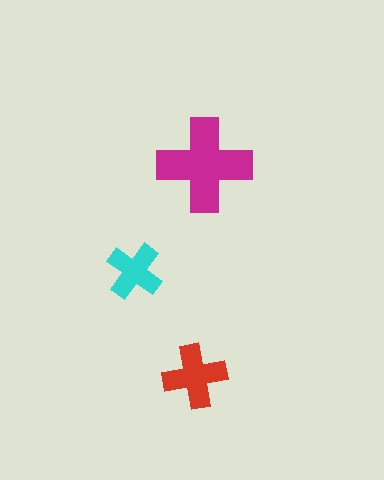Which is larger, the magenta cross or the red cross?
The magenta one.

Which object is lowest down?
The red cross is bottommost.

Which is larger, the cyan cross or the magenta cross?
The magenta one.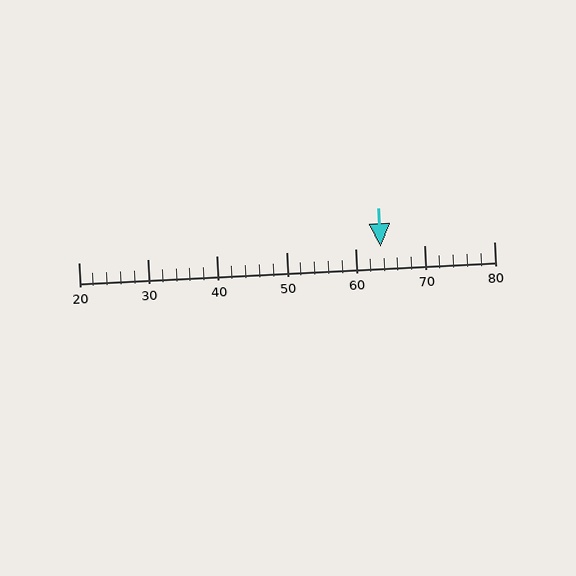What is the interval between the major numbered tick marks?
The major tick marks are spaced 10 units apart.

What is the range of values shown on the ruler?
The ruler shows values from 20 to 80.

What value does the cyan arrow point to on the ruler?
The cyan arrow points to approximately 64.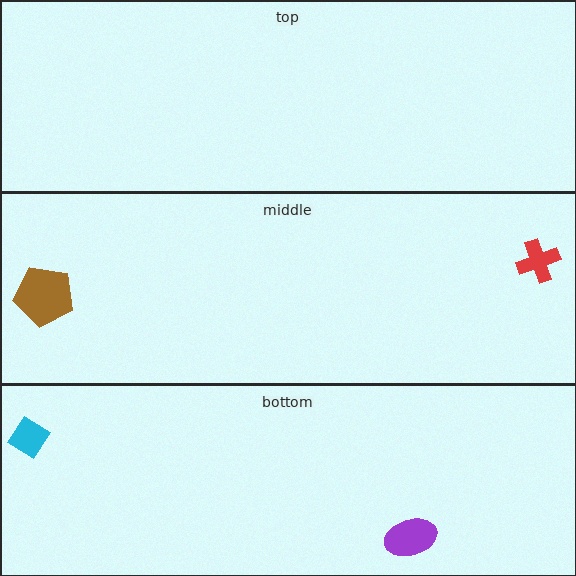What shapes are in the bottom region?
The cyan diamond, the purple ellipse.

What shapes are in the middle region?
The red cross, the brown pentagon.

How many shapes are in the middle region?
2.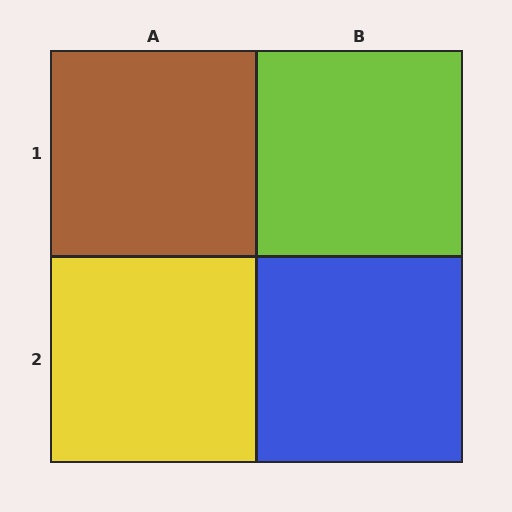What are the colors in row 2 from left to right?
Yellow, blue.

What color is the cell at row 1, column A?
Brown.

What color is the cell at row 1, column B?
Lime.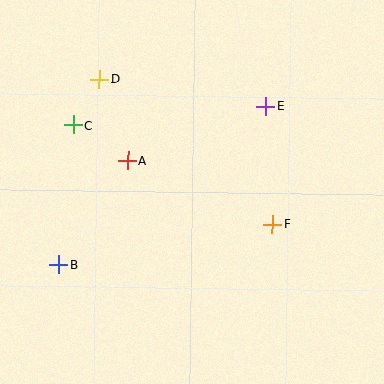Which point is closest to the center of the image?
Point A at (127, 161) is closest to the center.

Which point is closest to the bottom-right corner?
Point F is closest to the bottom-right corner.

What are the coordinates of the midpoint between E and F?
The midpoint between E and F is at (269, 165).